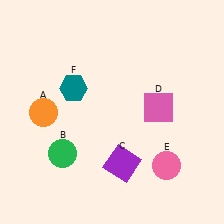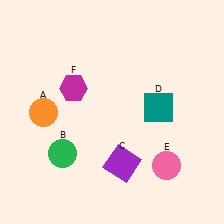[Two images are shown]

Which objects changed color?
D changed from pink to teal. F changed from teal to magenta.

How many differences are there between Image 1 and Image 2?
There are 2 differences between the two images.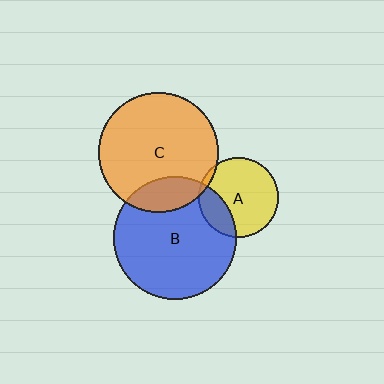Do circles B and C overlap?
Yes.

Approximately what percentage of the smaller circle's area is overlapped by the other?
Approximately 20%.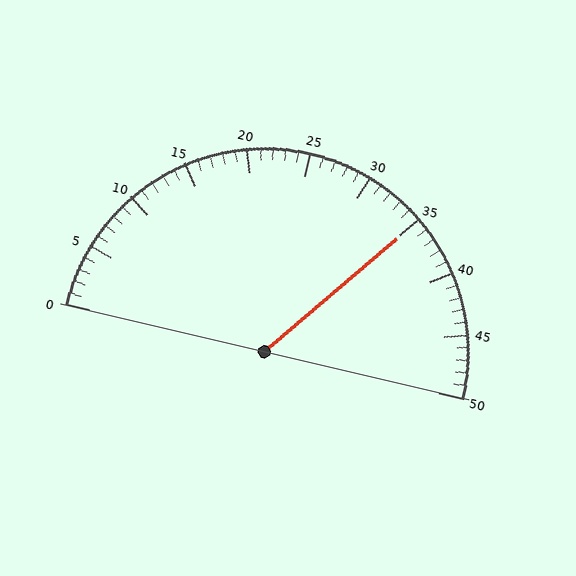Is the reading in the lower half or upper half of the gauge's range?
The reading is in the upper half of the range (0 to 50).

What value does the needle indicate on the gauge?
The needle indicates approximately 35.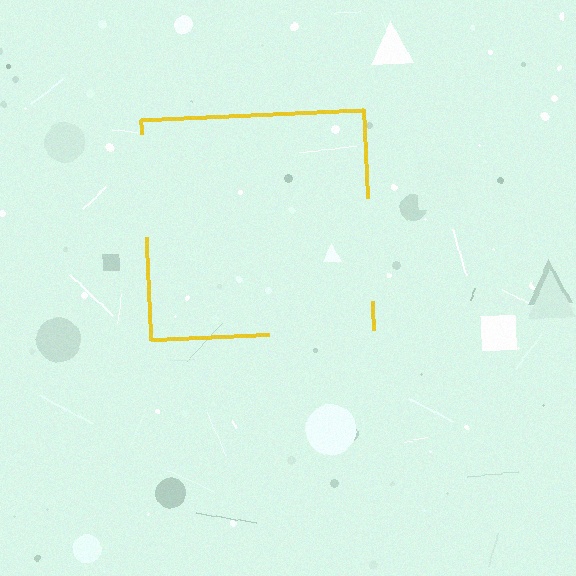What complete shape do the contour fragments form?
The contour fragments form a square.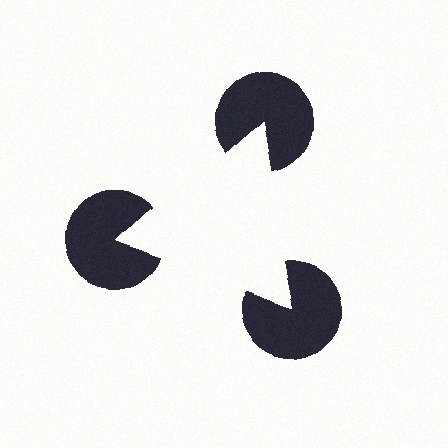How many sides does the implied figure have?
3 sides.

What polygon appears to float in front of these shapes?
An illusory triangle — its edges are inferred from the aligned wedge cuts in the pac-man discs, not physically drawn.